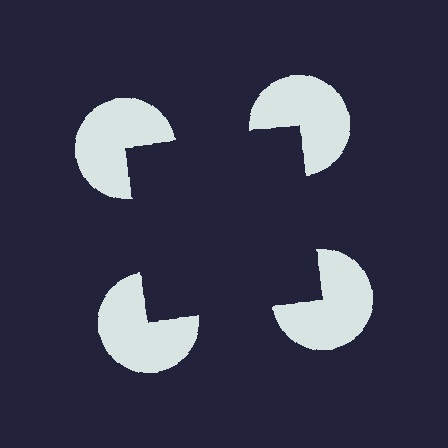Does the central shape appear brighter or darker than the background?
It typically appears slightly darker than the background, even though no actual brightness change is drawn.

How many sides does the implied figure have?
4 sides.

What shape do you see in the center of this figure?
An illusory square — its edges are inferred from the aligned wedge cuts in the pac-man discs, not physically drawn.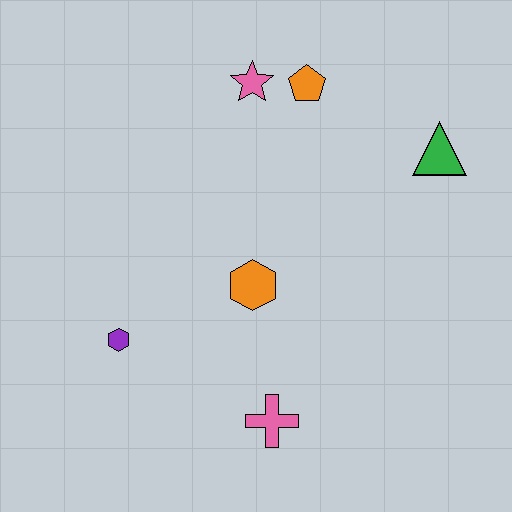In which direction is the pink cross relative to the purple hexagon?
The pink cross is to the right of the purple hexagon.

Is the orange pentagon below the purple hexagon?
No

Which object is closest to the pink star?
The orange pentagon is closest to the pink star.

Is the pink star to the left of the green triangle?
Yes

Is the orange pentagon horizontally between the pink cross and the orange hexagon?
No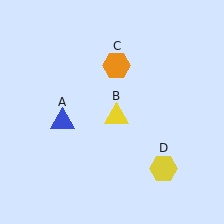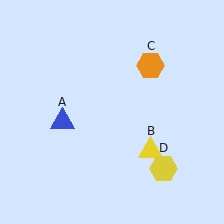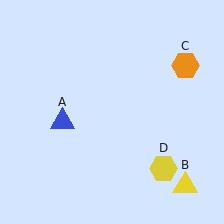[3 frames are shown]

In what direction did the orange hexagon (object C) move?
The orange hexagon (object C) moved right.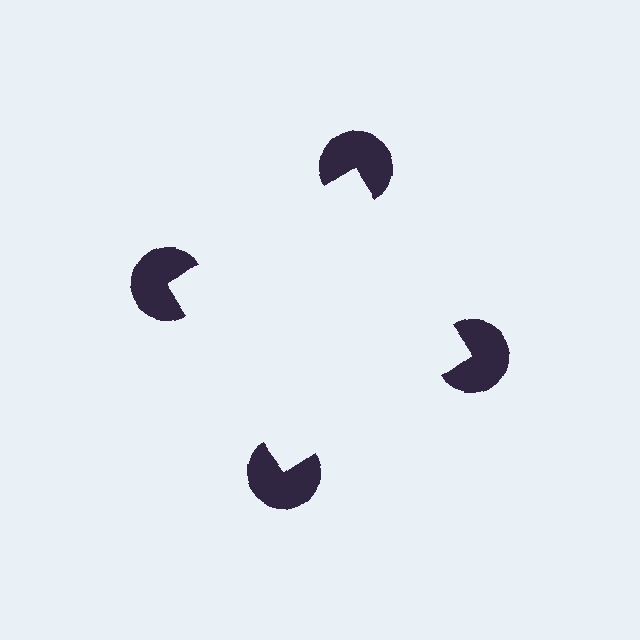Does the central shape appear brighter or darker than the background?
It typically appears slightly brighter than the background, even though no actual brightness change is drawn.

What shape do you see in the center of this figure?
An illusory square — its edges are inferred from the aligned wedge cuts in the pac-man discs, not physically drawn.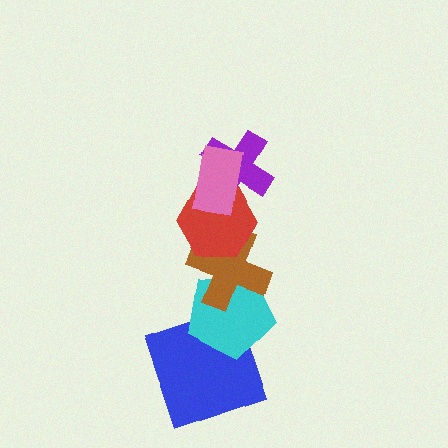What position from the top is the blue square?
The blue square is 6th from the top.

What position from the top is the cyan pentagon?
The cyan pentagon is 5th from the top.